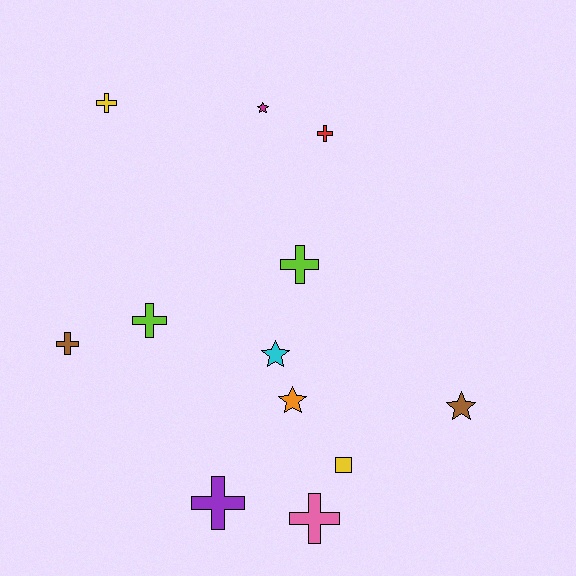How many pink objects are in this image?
There is 1 pink object.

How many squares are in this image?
There is 1 square.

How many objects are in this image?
There are 12 objects.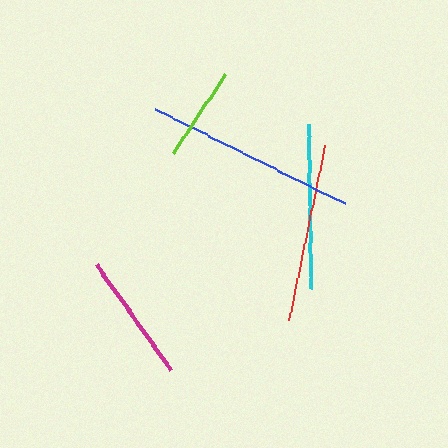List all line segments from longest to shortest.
From longest to shortest: blue, red, cyan, magenta, lime.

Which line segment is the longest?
The blue line is the longest at approximately 212 pixels.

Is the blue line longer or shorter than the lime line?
The blue line is longer than the lime line.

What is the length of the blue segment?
The blue segment is approximately 212 pixels long.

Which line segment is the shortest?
The lime line is the shortest at approximately 95 pixels.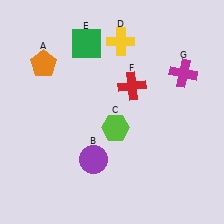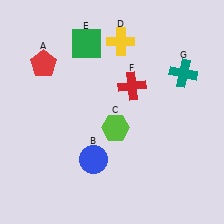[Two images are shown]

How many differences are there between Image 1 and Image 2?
There are 3 differences between the two images.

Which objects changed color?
A changed from orange to red. B changed from purple to blue. G changed from magenta to teal.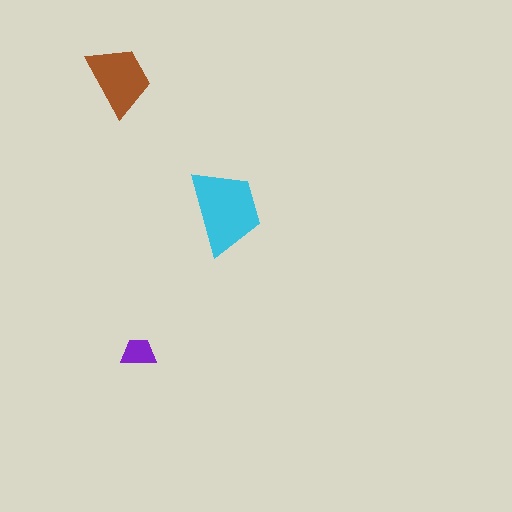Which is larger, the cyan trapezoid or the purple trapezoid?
The cyan one.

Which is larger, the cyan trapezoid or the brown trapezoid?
The cyan one.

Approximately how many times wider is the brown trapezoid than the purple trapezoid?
About 2 times wider.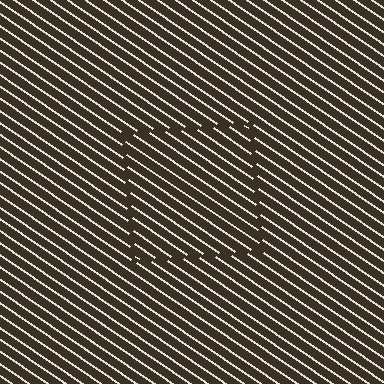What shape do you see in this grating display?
An illusory square. The interior of the shape contains the same grating, shifted by half a period — the contour is defined by the phase discontinuity where line-ends from the inner and outer gratings abut.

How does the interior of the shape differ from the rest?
The interior of the shape contains the same grating, shifted by half a period — the contour is defined by the phase discontinuity where line-ends from the inner and outer gratings abut.